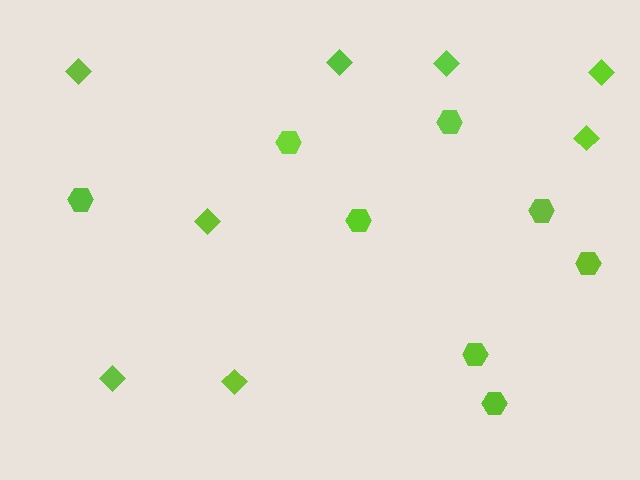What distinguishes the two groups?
There are 2 groups: one group of hexagons (8) and one group of diamonds (8).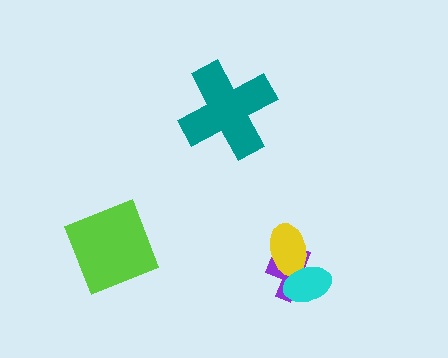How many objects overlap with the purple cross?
2 objects overlap with the purple cross.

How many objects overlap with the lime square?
0 objects overlap with the lime square.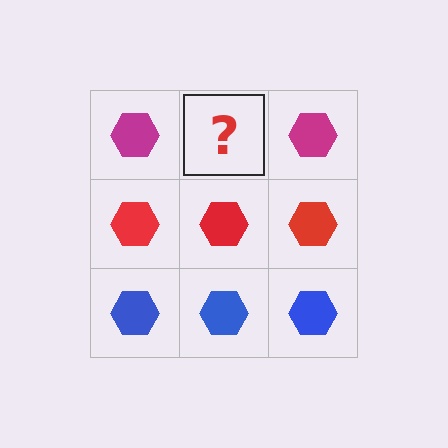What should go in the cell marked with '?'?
The missing cell should contain a magenta hexagon.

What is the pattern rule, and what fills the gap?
The rule is that each row has a consistent color. The gap should be filled with a magenta hexagon.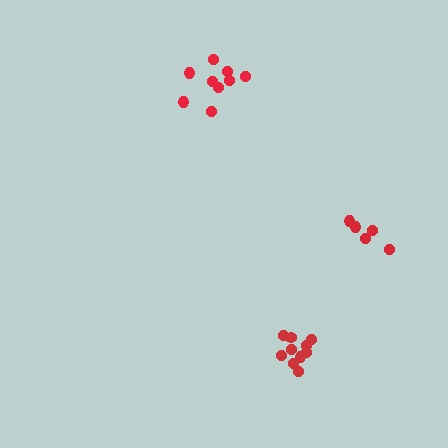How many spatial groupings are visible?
There are 3 spatial groupings.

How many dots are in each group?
Group 1: 10 dots, Group 2: 5 dots, Group 3: 9 dots (24 total).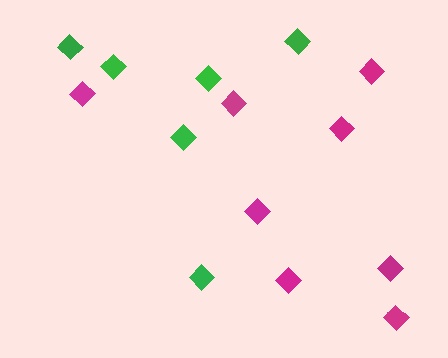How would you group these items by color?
There are 2 groups: one group of green diamonds (6) and one group of magenta diamonds (8).